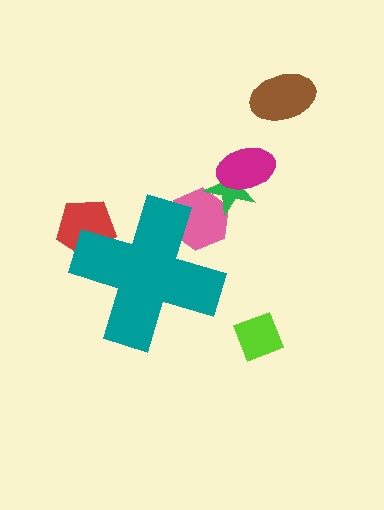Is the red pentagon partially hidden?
Yes, the red pentagon is partially hidden behind the teal cross.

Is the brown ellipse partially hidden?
No, the brown ellipse is fully visible.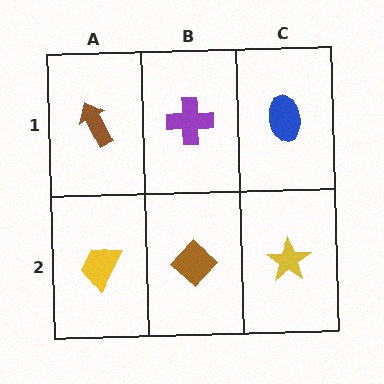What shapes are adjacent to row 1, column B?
A brown diamond (row 2, column B), a brown arrow (row 1, column A), a blue ellipse (row 1, column C).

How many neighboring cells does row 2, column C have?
2.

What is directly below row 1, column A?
A yellow trapezoid.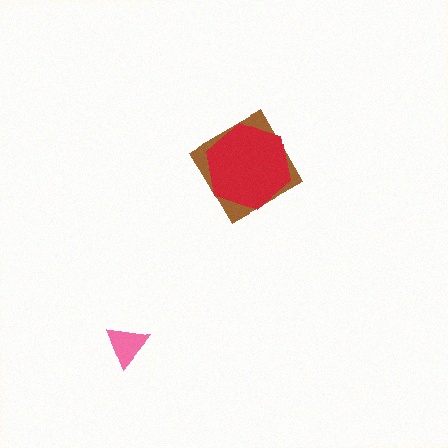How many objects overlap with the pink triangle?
0 objects overlap with the pink triangle.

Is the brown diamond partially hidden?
Yes, it is partially covered by another shape.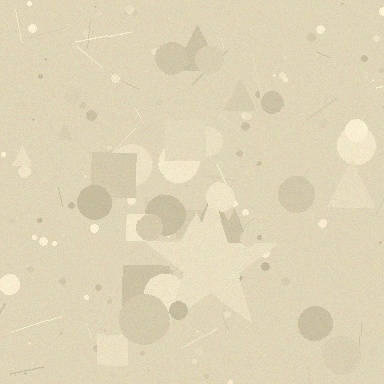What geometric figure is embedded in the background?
A star is embedded in the background.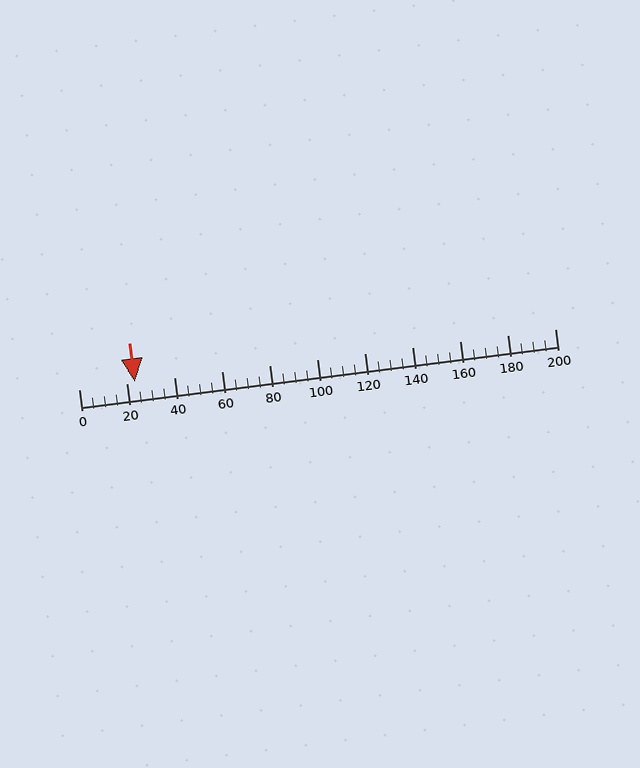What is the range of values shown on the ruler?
The ruler shows values from 0 to 200.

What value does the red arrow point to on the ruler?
The red arrow points to approximately 24.